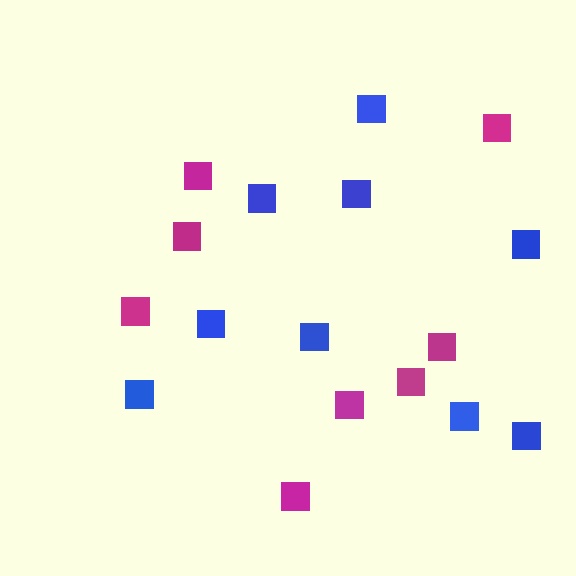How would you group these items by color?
There are 2 groups: one group of magenta squares (8) and one group of blue squares (9).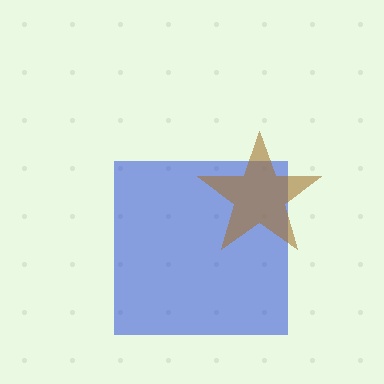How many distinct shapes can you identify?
There are 2 distinct shapes: a blue square, a brown star.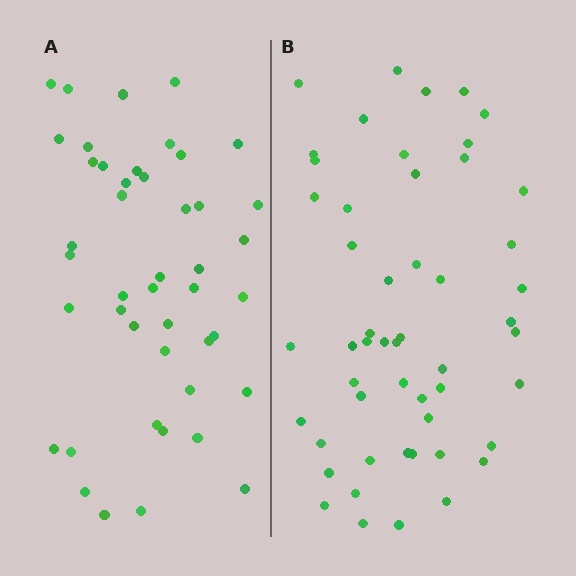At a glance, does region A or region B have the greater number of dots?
Region B (the right region) has more dots.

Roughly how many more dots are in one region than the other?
Region B has roughly 8 or so more dots than region A.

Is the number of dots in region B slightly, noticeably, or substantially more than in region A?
Region B has only slightly more — the two regions are fairly close. The ratio is roughly 1.2 to 1.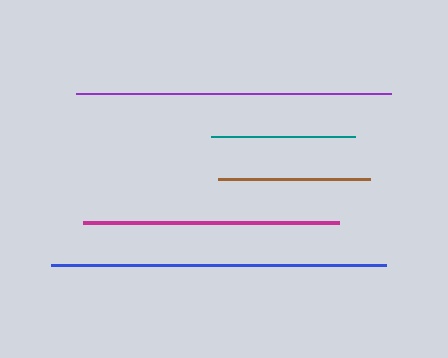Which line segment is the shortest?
The teal line is the shortest at approximately 143 pixels.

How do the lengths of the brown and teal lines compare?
The brown and teal lines are approximately the same length.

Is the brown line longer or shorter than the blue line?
The blue line is longer than the brown line.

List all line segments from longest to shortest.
From longest to shortest: blue, purple, magenta, brown, teal.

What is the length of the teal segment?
The teal segment is approximately 143 pixels long.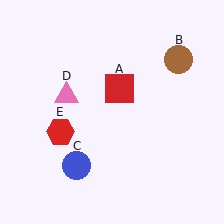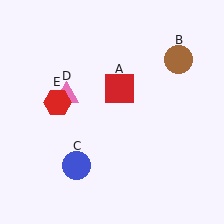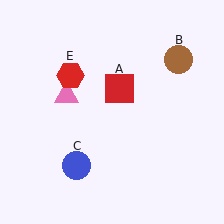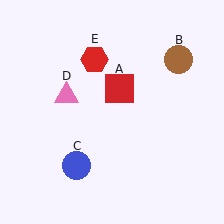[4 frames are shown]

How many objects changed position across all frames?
1 object changed position: red hexagon (object E).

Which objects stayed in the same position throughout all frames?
Red square (object A) and brown circle (object B) and blue circle (object C) and pink triangle (object D) remained stationary.